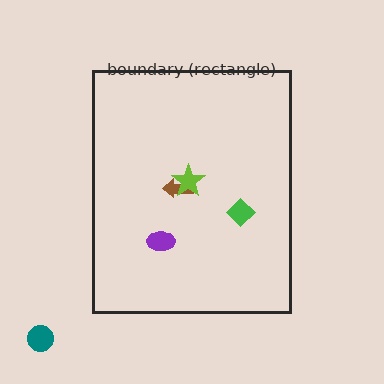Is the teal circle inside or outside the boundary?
Outside.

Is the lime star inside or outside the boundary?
Inside.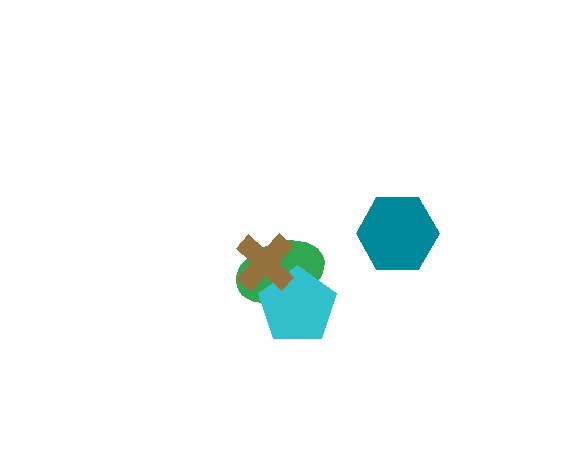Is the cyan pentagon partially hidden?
Yes, it is partially covered by another shape.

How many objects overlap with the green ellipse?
2 objects overlap with the green ellipse.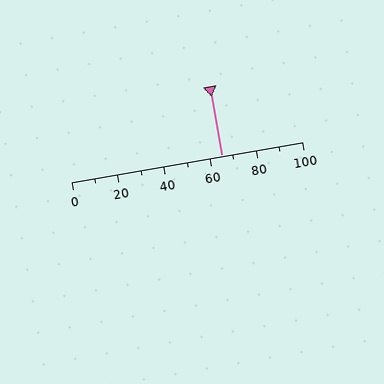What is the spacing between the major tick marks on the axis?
The major ticks are spaced 20 apart.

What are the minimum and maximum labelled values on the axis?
The axis runs from 0 to 100.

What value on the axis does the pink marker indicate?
The marker indicates approximately 65.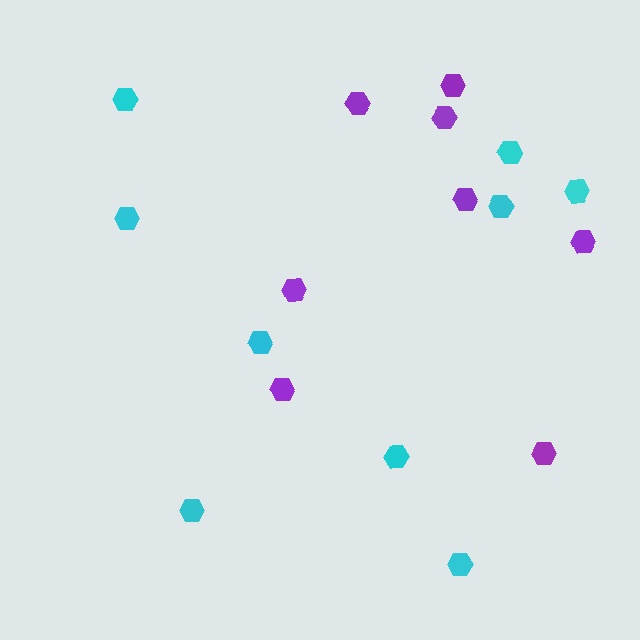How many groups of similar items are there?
There are 2 groups: one group of cyan hexagons (9) and one group of purple hexagons (8).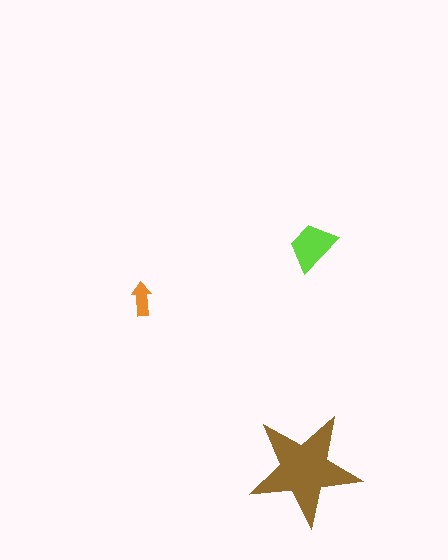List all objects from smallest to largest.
The orange arrow, the lime trapezoid, the brown star.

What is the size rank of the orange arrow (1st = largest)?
3rd.